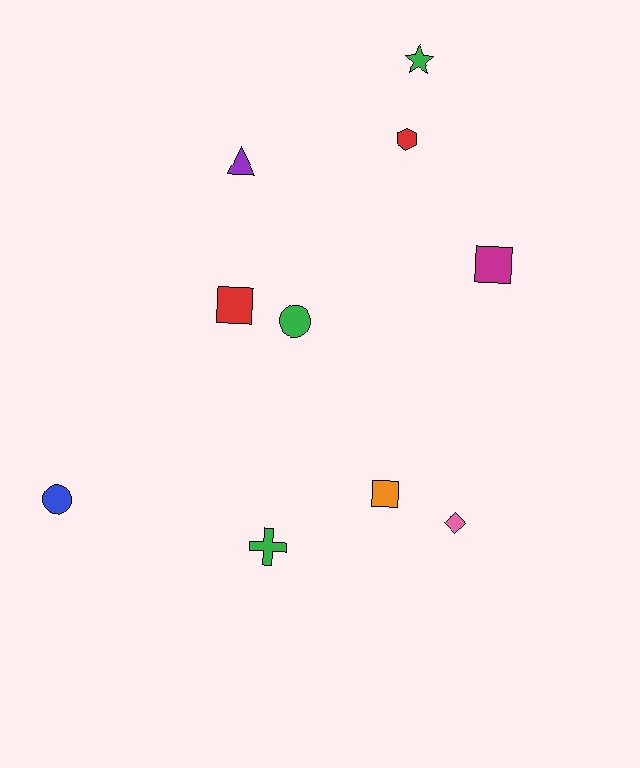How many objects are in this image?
There are 10 objects.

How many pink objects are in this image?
There is 1 pink object.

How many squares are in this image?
There are 3 squares.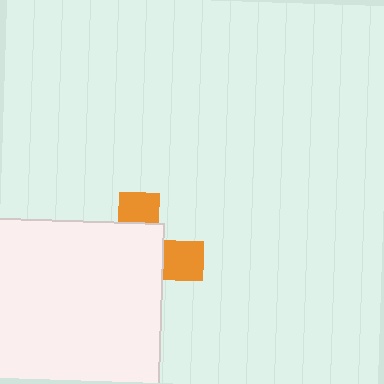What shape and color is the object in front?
The object in front is a white rectangle.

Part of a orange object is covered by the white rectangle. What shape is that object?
It is a cross.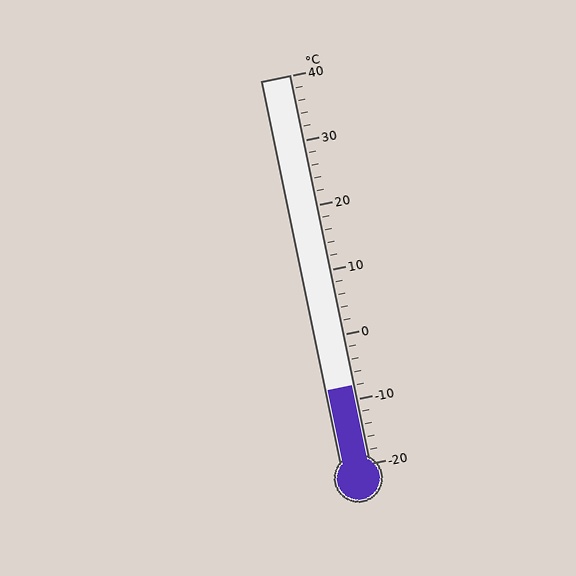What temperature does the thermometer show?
The thermometer shows approximately -8°C.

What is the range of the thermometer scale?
The thermometer scale ranges from -20°C to 40°C.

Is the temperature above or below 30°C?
The temperature is below 30°C.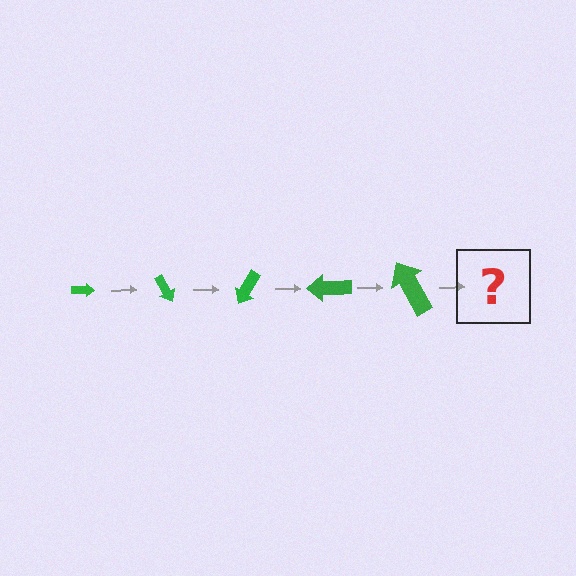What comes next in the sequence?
The next element should be an arrow, larger than the previous one and rotated 300 degrees from the start.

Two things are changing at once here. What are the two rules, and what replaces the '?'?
The two rules are that the arrow grows larger each step and it rotates 60 degrees each step. The '?' should be an arrow, larger than the previous one and rotated 300 degrees from the start.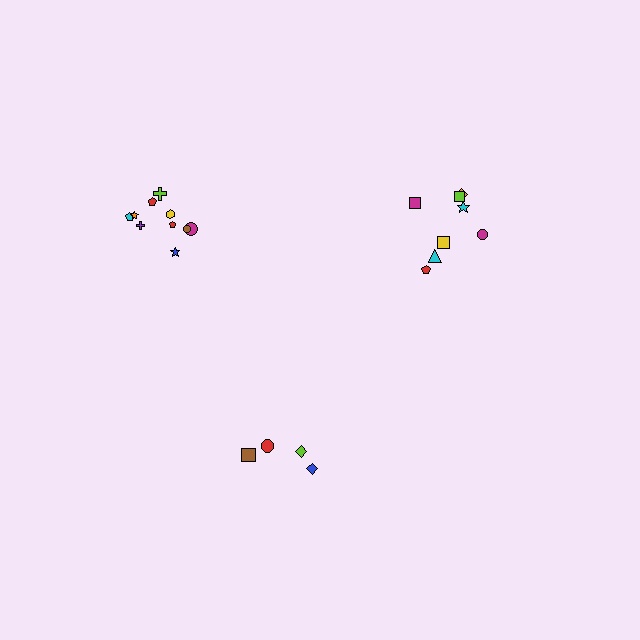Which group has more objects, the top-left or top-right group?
The top-left group.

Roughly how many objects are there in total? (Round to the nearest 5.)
Roughly 20 objects in total.